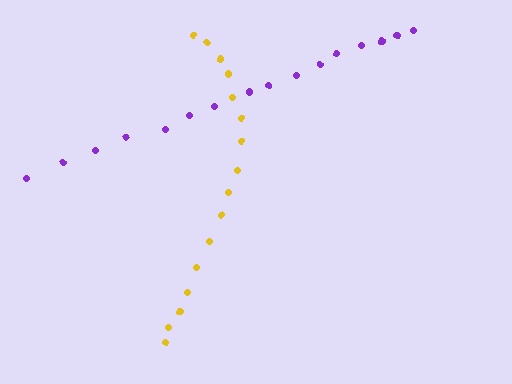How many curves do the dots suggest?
There are 2 distinct paths.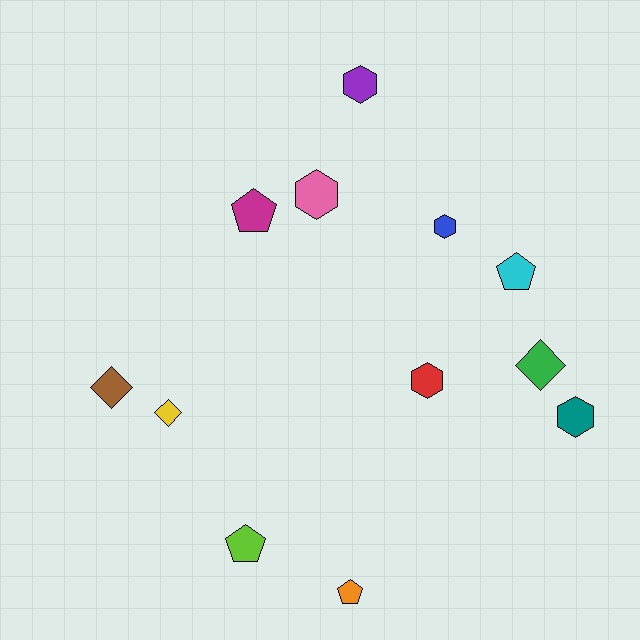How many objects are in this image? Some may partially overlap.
There are 12 objects.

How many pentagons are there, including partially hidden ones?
There are 4 pentagons.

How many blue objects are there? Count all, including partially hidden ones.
There is 1 blue object.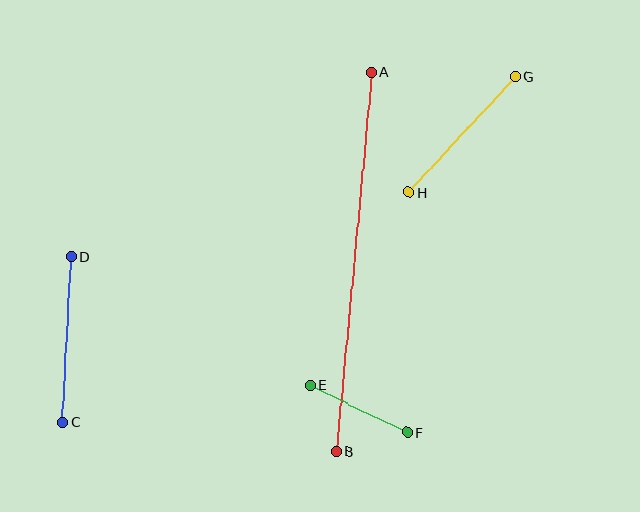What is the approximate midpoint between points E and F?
The midpoint is at approximately (359, 409) pixels.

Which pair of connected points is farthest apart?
Points A and B are farthest apart.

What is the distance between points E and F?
The distance is approximately 108 pixels.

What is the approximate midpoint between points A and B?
The midpoint is at approximately (354, 262) pixels.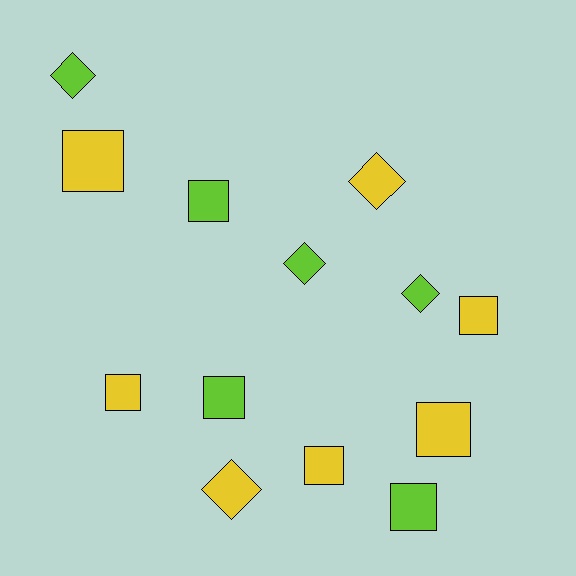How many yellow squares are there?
There are 5 yellow squares.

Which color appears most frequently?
Yellow, with 7 objects.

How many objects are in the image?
There are 13 objects.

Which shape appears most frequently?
Square, with 8 objects.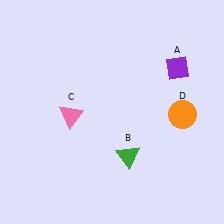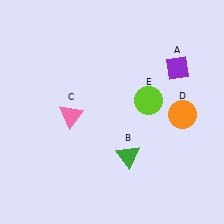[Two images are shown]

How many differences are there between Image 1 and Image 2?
There is 1 difference between the two images.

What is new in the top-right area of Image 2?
A lime circle (E) was added in the top-right area of Image 2.